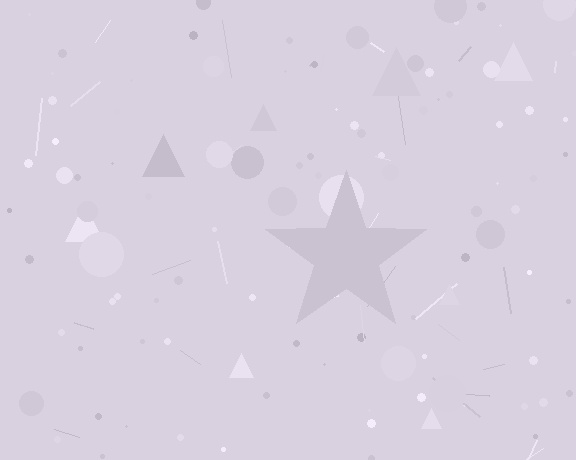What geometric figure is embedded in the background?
A star is embedded in the background.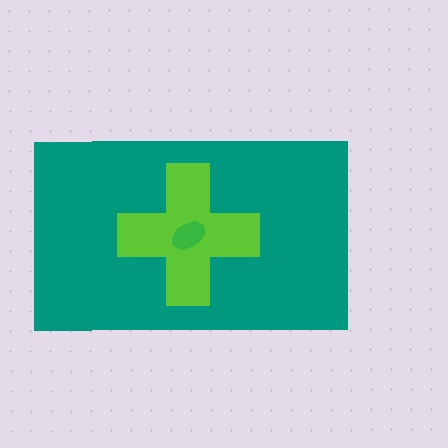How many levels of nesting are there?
3.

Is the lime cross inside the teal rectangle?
Yes.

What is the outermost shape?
The teal rectangle.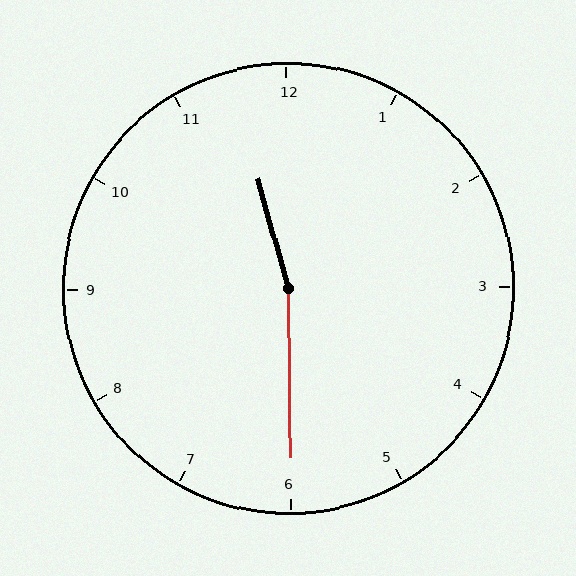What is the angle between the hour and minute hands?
Approximately 165 degrees.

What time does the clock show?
11:30.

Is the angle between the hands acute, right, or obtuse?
It is obtuse.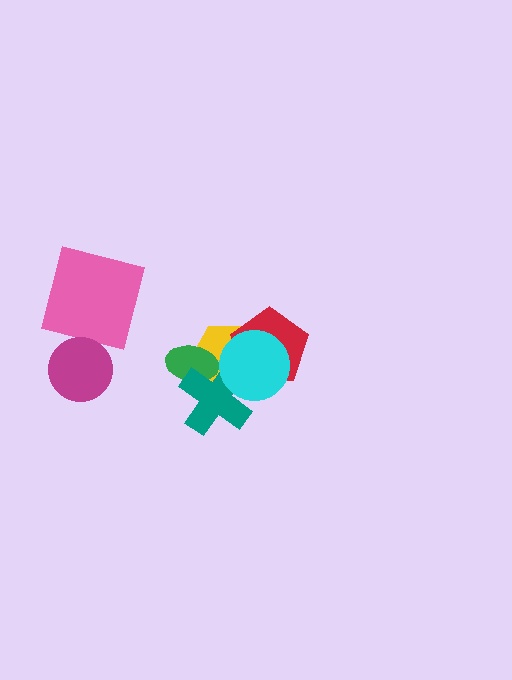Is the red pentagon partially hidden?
Yes, it is partially covered by another shape.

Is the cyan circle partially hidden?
No, no other shape covers it.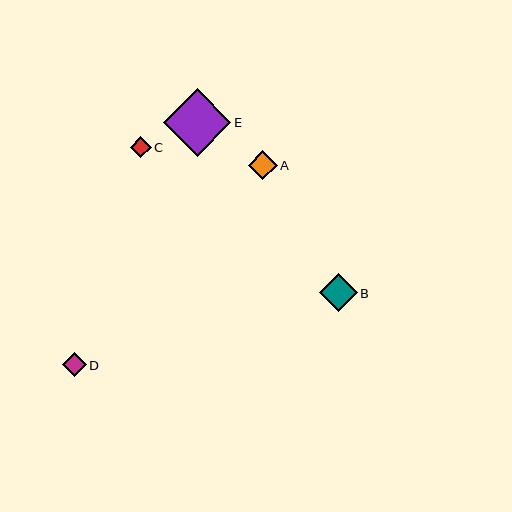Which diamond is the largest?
Diamond E is the largest with a size of approximately 68 pixels.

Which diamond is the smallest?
Diamond C is the smallest with a size of approximately 21 pixels.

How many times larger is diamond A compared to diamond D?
Diamond A is approximately 1.2 times the size of diamond D.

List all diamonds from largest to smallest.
From largest to smallest: E, B, A, D, C.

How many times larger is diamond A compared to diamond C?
Diamond A is approximately 1.4 times the size of diamond C.